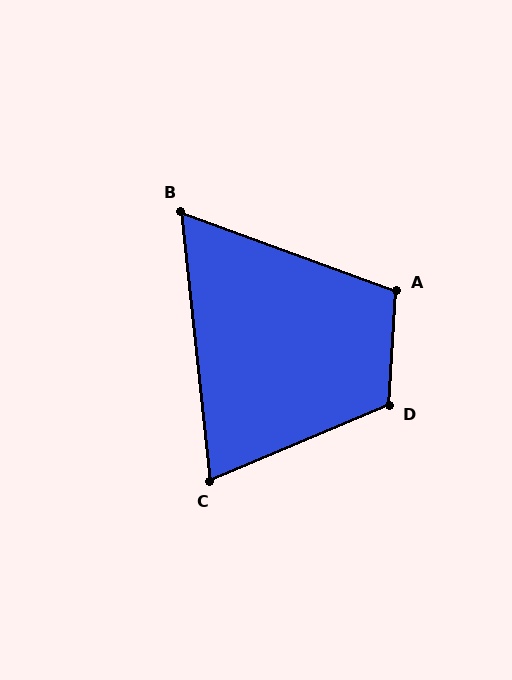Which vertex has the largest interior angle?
D, at approximately 116 degrees.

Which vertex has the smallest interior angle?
B, at approximately 64 degrees.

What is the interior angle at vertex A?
Approximately 107 degrees (obtuse).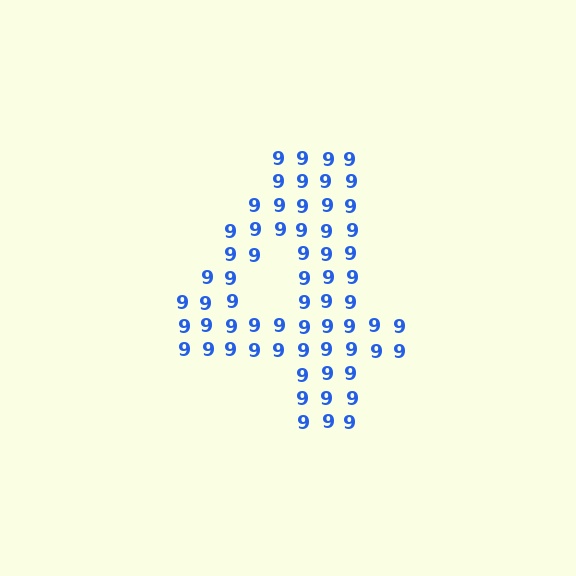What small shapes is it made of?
It is made of small digit 9's.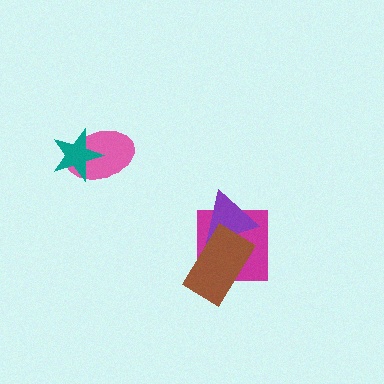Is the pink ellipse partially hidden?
Yes, it is partially covered by another shape.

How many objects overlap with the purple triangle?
2 objects overlap with the purple triangle.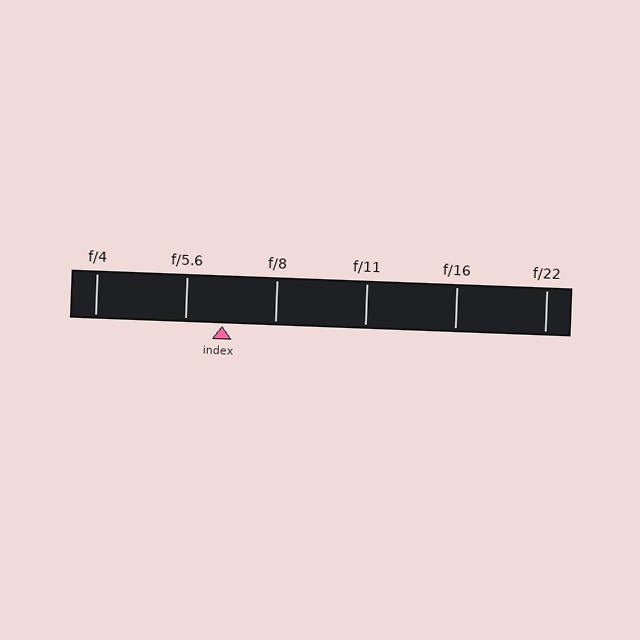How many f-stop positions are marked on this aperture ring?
There are 6 f-stop positions marked.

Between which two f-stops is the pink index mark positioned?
The index mark is between f/5.6 and f/8.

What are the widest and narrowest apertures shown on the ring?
The widest aperture shown is f/4 and the narrowest is f/22.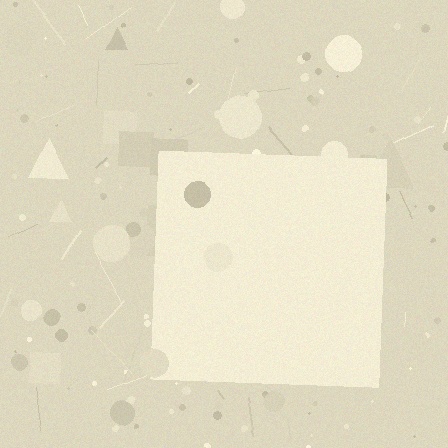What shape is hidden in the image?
A square is hidden in the image.